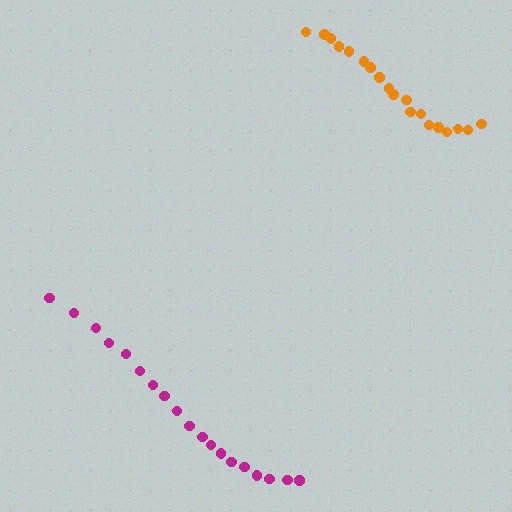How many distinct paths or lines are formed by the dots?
There are 2 distinct paths.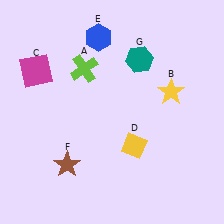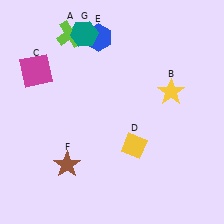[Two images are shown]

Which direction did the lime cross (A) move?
The lime cross (A) moved up.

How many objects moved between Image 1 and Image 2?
2 objects moved between the two images.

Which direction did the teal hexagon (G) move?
The teal hexagon (G) moved left.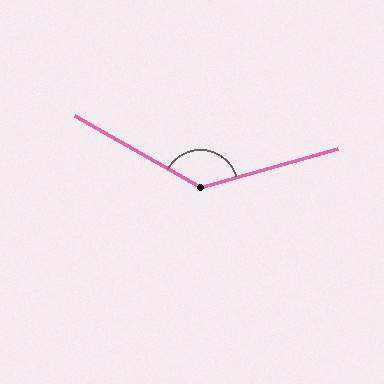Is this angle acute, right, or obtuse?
It is obtuse.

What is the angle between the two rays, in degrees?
Approximately 134 degrees.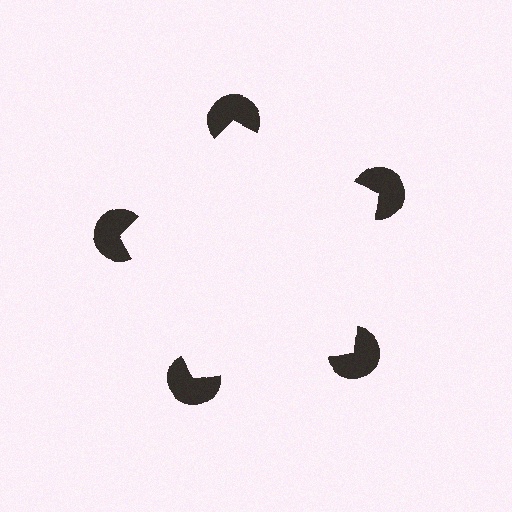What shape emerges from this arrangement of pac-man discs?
An illusory pentagon — its edges are inferred from the aligned wedge cuts in the pac-man discs, not physically drawn.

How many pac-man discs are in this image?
There are 5 — one at each vertex of the illusory pentagon.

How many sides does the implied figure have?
5 sides.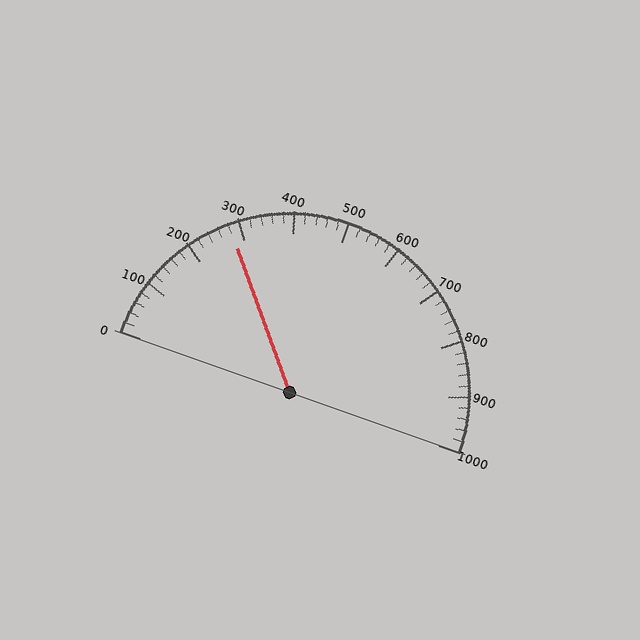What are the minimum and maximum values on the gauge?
The gauge ranges from 0 to 1000.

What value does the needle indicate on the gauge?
The needle indicates approximately 280.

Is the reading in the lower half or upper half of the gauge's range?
The reading is in the lower half of the range (0 to 1000).